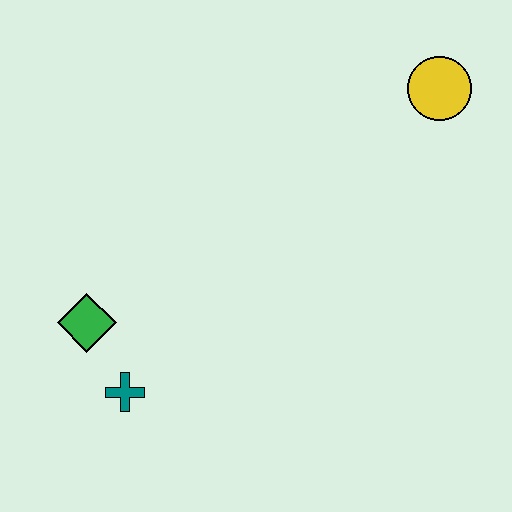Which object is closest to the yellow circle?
The green diamond is closest to the yellow circle.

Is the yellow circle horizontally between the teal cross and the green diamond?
No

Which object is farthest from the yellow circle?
The teal cross is farthest from the yellow circle.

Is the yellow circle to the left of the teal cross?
No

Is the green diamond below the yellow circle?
Yes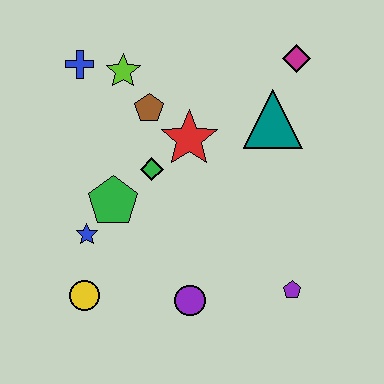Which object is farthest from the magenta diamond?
The yellow circle is farthest from the magenta diamond.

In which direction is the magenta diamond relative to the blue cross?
The magenta diamond is to the right of the blue cross.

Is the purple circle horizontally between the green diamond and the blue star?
No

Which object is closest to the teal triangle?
The magenta diamond is closest to the teal triangle.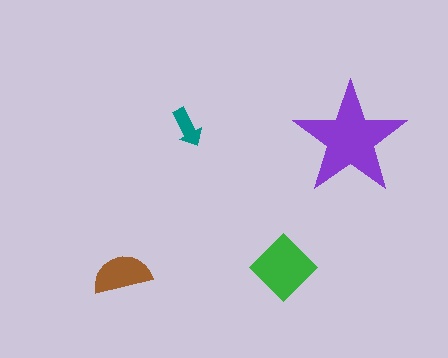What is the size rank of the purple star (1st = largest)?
1st.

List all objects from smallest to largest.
The teal arrow, the brown semicircle, the green diamond, the purple star.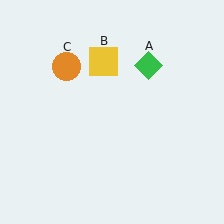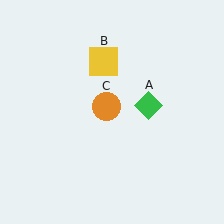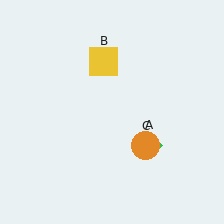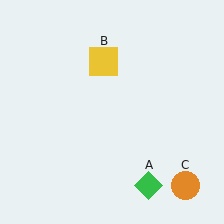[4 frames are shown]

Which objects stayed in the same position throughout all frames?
Yellow square (object B) remained stationary.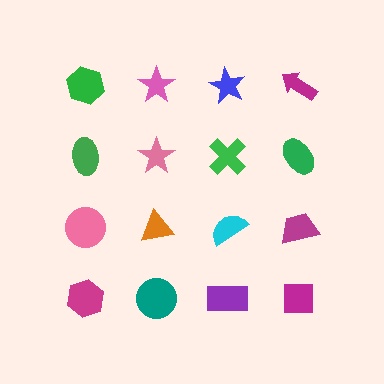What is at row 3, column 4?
A magenta trapezoid.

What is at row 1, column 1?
A green hexagon.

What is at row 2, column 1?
A green ellipse.